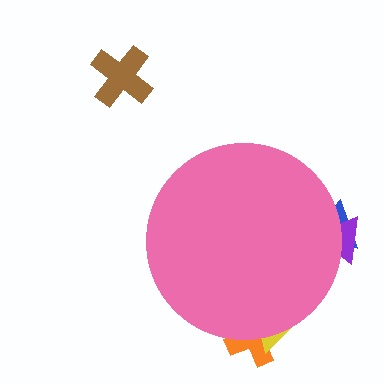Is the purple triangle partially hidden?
Yes, the purple triangle is partially hidden behind the pink circle.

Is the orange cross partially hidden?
Yes, the orange cross is partially hidden behind the pink circle.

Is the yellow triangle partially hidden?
Yes, the yellow triangle is partially hidden behind the pink circle.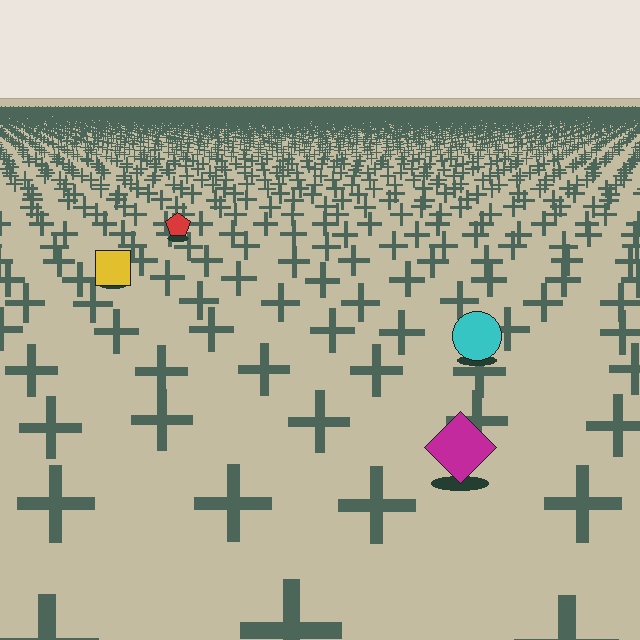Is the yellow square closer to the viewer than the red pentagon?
Yes. The yellow square is closer — you can tell from the texture gradient: the ground texture is coarser near it.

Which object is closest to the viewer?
The magenta diamond is closest. The texture marks near it are larger and more spread out.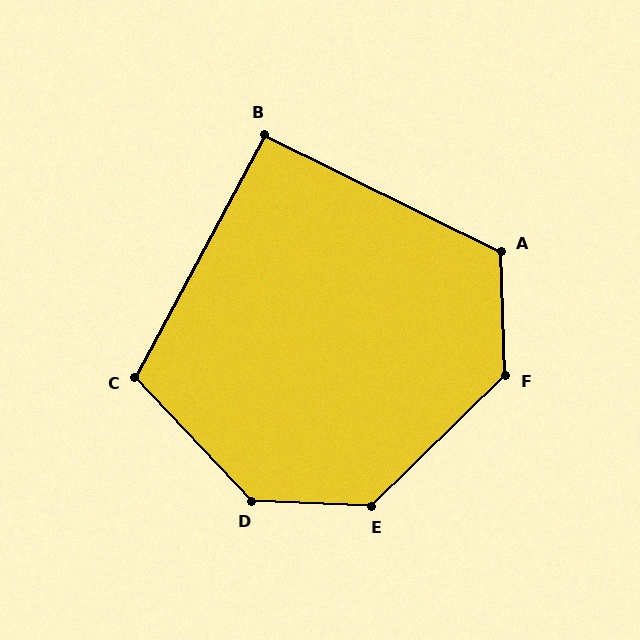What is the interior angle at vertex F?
Approximately 132 degrees (obtuse).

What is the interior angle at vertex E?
Approximately 133 degrees (obtuse).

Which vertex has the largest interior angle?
D, at approximately 136 degrees.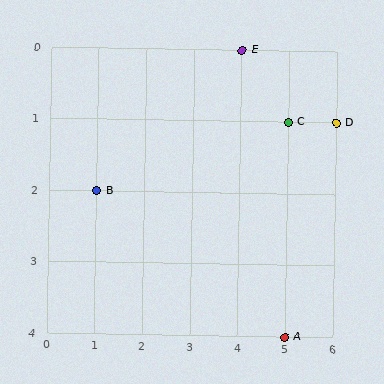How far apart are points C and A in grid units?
Points C and A are 3 rows apart.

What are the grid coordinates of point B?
Point B is at grid coordinates (1, 2).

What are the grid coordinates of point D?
Point D is at grid coordinates (6, 1).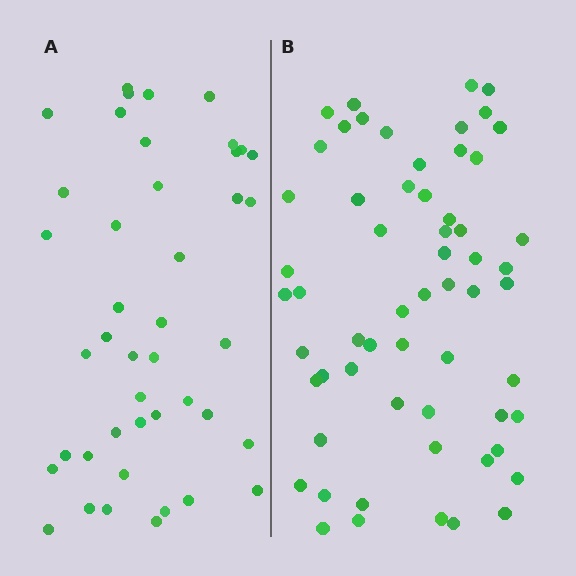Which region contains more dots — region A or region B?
Region B (the right region) has more dots.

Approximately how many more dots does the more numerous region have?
Region B has approximately 15 more dots than region A.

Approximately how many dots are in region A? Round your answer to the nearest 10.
About 40 dots. (The exact count is 43, which rounds to 40.)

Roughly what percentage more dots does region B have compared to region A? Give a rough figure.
About 40% more.